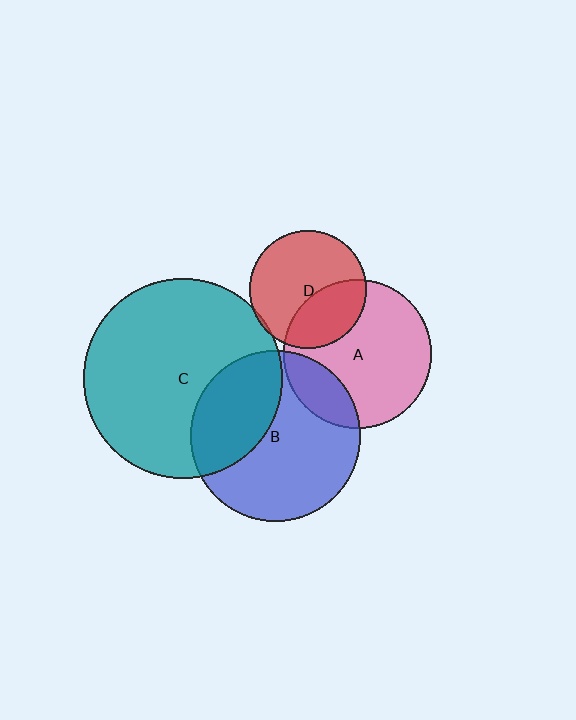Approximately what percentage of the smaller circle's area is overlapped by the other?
Approximately 5%.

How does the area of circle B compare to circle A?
Approximately 1.3 times.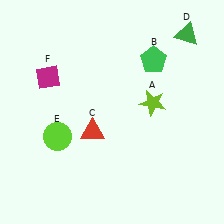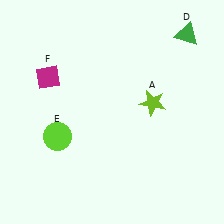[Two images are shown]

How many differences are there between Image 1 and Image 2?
There are 2 differences between the two images.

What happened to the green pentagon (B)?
The green pentagon (B) was removed in Image 2. It was in the top-right area of Image 1.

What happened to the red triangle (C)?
The red triangle (C) was removed in Image 2. It was in the bottom-left area of Image 1.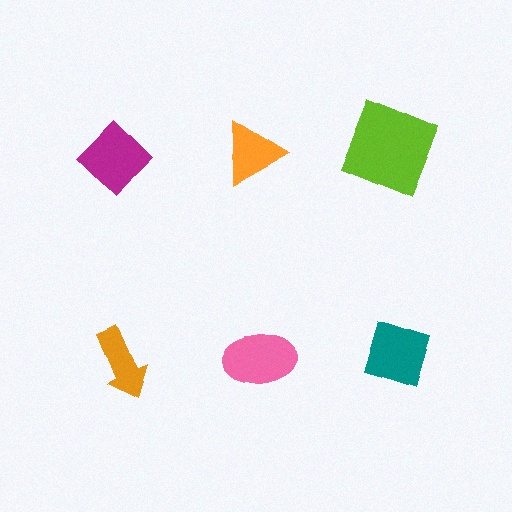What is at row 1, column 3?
A lime square.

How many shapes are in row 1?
3 shapes.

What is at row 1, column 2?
An orange triangle.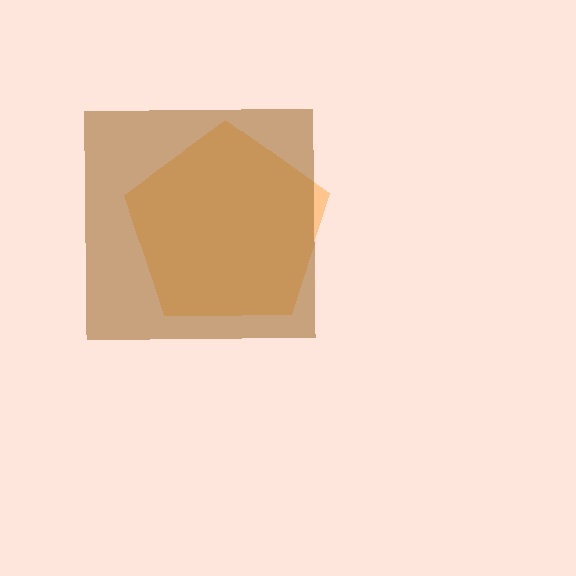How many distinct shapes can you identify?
There are 2 distinct shapes: an orange pentagon, a brown square.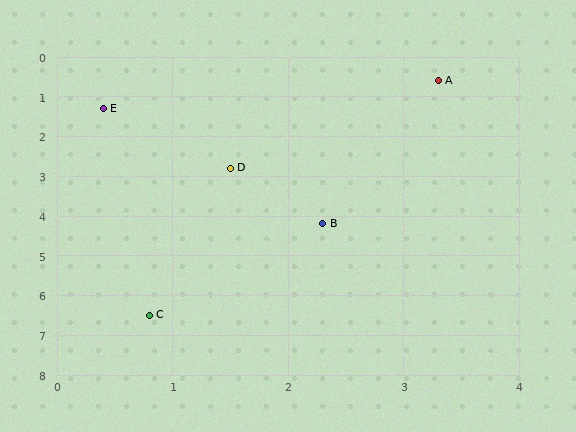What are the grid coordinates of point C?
Point C is at approximately (0.8, 6.5).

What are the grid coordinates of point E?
Point E is at approximately (0.4, 1.3).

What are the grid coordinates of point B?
Point B is at approximately (2.3, 4.2).